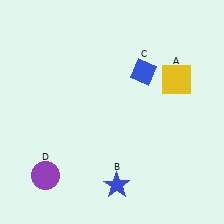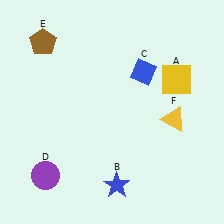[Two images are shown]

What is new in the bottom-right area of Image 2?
A yellow triangle (F) was added in the bottom-right area of Image 2.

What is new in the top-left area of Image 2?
A brown pentagon (E) was added in the top-left area of Image 2.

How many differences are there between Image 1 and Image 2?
There are 2 differences between the two images.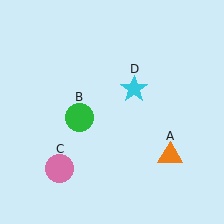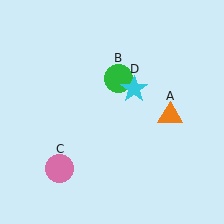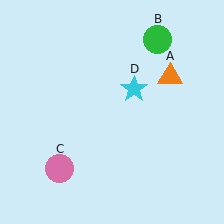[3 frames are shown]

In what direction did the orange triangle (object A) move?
The orange triangle (object A) moved up.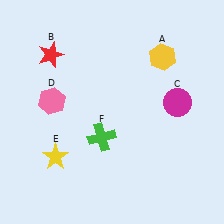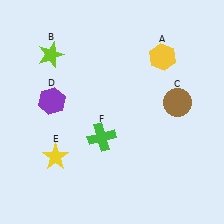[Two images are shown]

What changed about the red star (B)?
In Image 1, B is red. In Image 2, it changed to lime.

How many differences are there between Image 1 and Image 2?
There are 3 differences between the two images.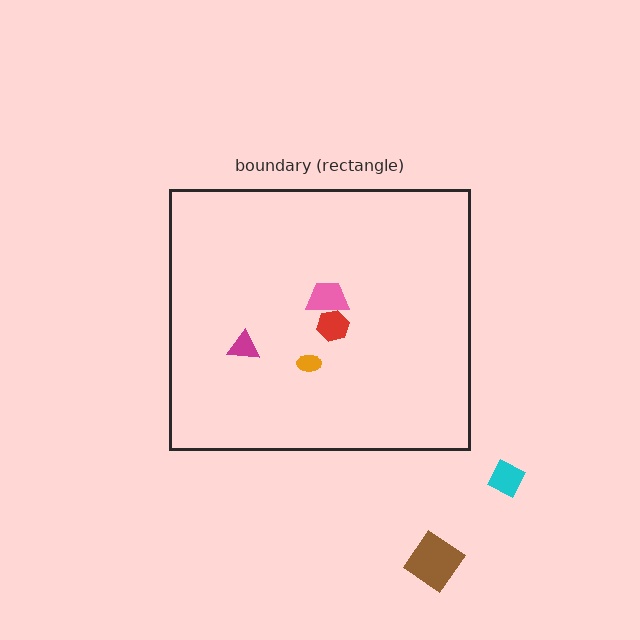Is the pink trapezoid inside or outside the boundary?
Inside.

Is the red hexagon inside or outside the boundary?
Inside.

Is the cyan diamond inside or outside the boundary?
Outside.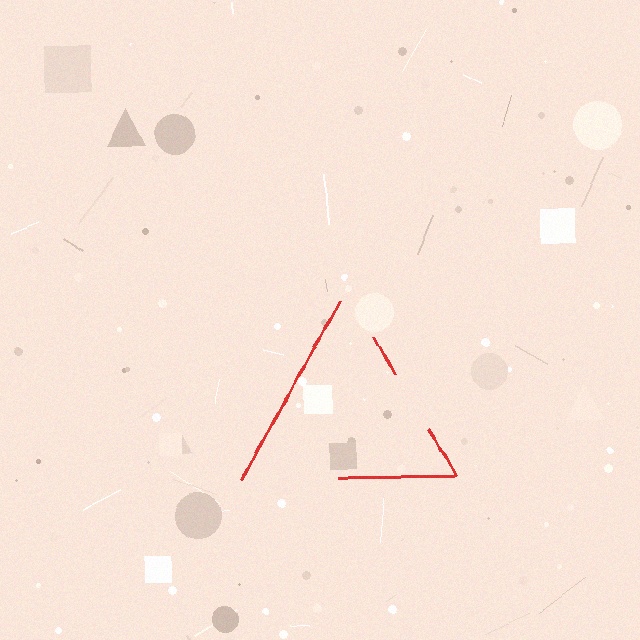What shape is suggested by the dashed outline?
The dashed outline suggests a triangle.